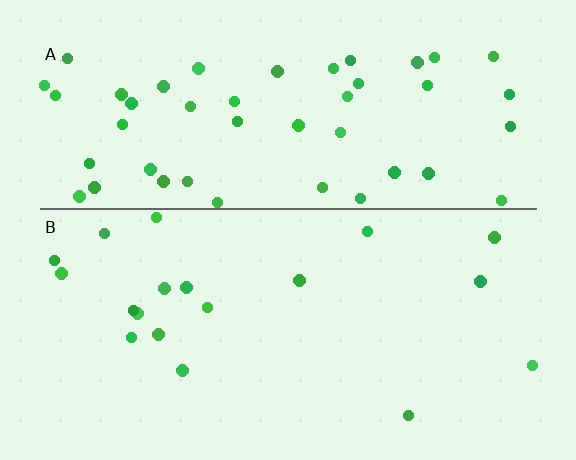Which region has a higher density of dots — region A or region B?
A (the top).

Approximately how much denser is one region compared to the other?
Approximately 2.5× — region A over region B.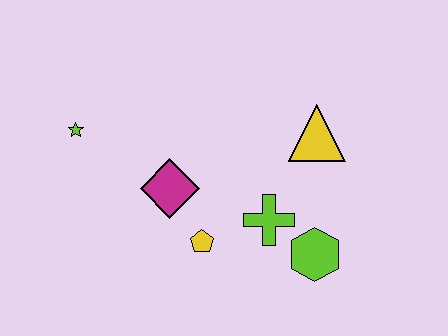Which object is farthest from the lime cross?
The lime star is farthest from the lime cross.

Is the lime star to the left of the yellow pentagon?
Yes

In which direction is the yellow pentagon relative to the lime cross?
The yellow pentagon is to the left of the lime cross.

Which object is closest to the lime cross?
The lime hexagon is closest to the lime cross.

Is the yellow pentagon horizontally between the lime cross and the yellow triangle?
No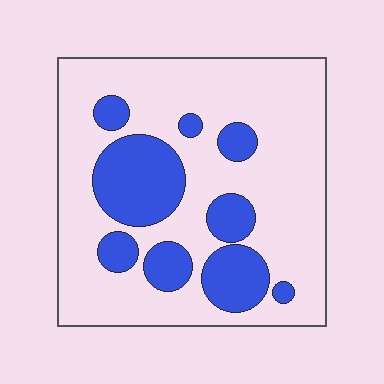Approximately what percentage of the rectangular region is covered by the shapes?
Approximately 25%.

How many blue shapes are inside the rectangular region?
9.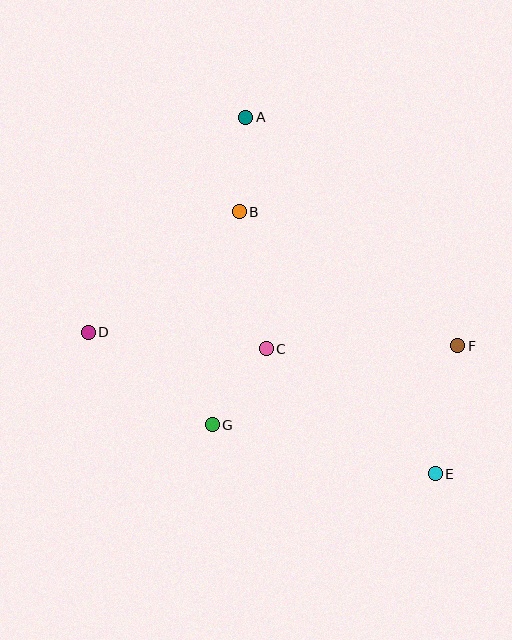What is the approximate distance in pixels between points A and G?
The distance between A and G is approximately 310 pixels.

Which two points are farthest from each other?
Points A and E are farthest from each other.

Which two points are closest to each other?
Points C and G are closest to each other.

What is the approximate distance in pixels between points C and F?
The distance between C and F is approximately 191 pixels.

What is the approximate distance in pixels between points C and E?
The distance between C and E is approximately 210 pixels.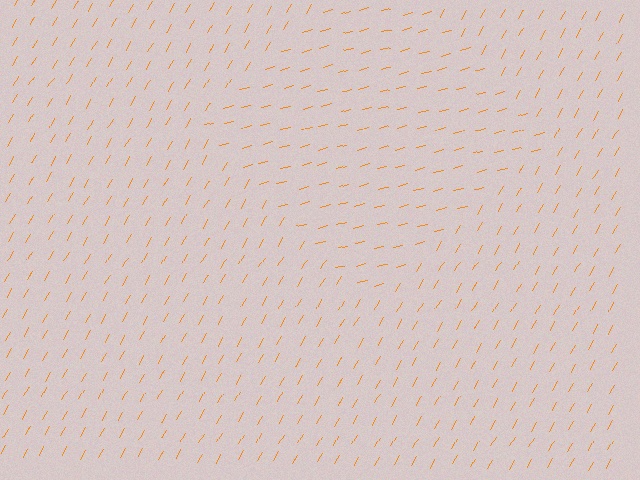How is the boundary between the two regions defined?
The boundary is defined purely by a change in line orientation (approximately 45 degrees difference). All lines are the same color and thickness.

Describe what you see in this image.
The image is filled with small orange line segments. A diamond region in the image has lines oriented differently from the surrounding lines, creating a visible texture boundary.